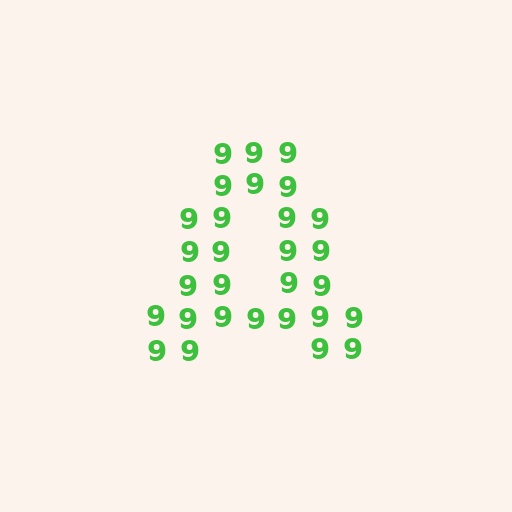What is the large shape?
The large shape is the letter A.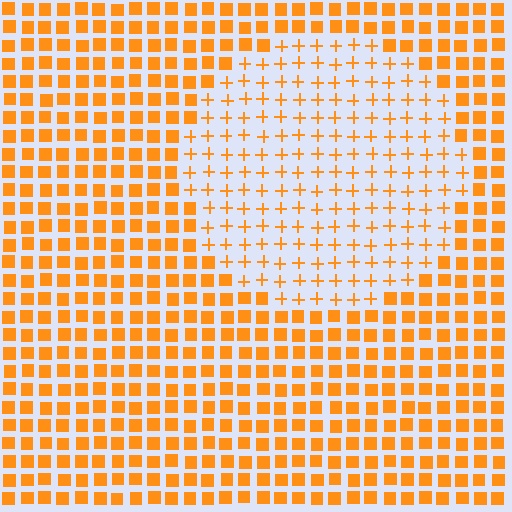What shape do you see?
I see a circle.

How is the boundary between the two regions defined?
The boundary is defined by a change in element shape: plus signs inside vs. squares outside. All elements share the same color and spacing.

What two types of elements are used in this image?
The image uses plus signs inside the circle region and squares outside it.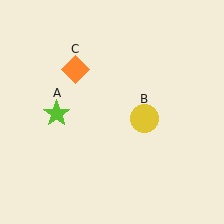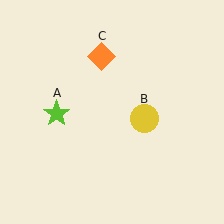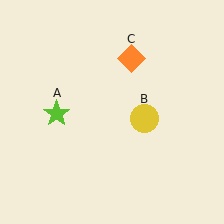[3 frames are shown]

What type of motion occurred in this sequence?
The orange diamond (object C) rotated clockwise around the center of the scene.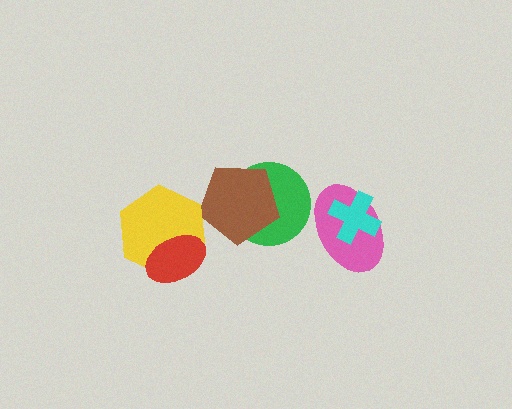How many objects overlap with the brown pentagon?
1 object overlaps with the brown pentagon.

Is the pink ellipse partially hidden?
Yes, it is partially covered by another shape.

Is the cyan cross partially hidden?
No, no other shape covers it.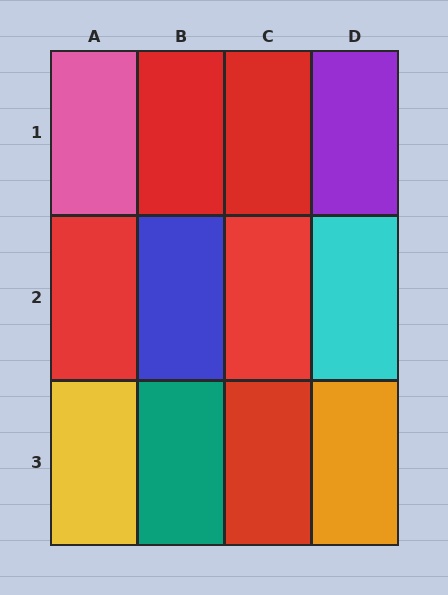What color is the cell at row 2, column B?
Blue.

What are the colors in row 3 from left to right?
Yellow, teal, red, orange.